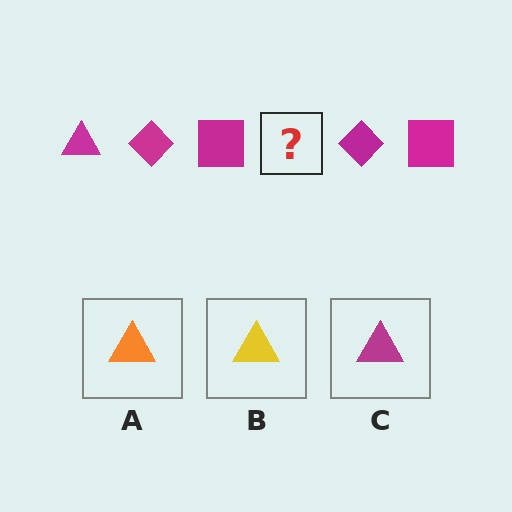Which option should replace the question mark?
Option C.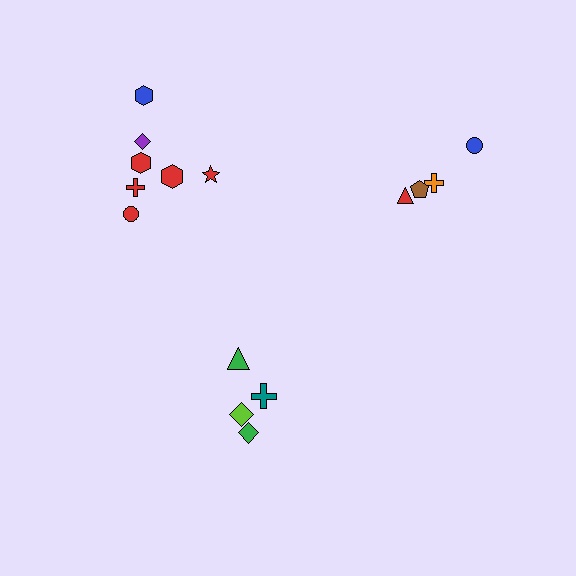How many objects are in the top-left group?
There are 7 objects.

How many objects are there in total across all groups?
There are 15 objects.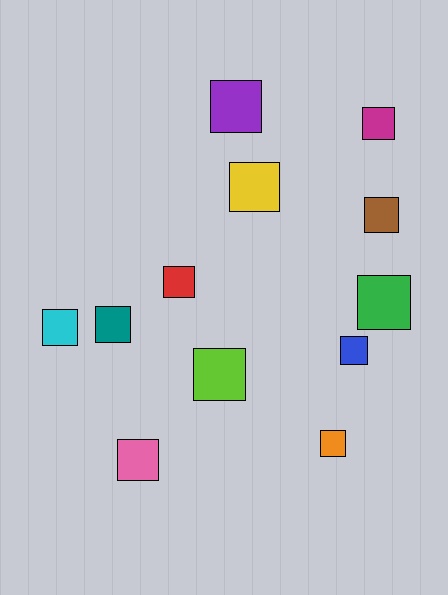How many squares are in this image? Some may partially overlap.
There are 12 squares.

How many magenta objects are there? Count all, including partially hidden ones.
There is 1 magenta object.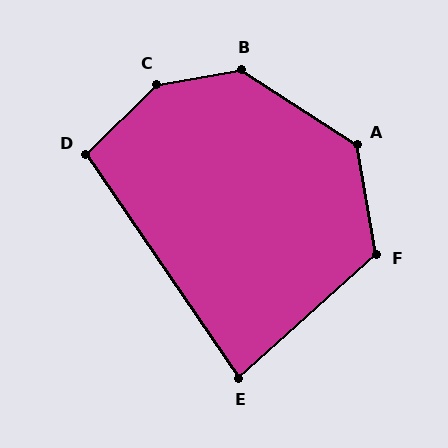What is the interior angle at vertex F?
Approximately 122 degrees (obtuse).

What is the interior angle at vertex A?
Approximately 133 degrees (obtuse).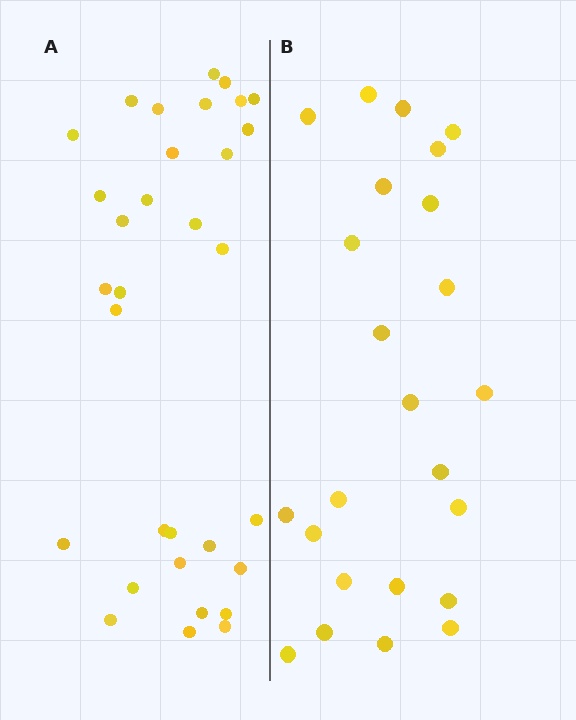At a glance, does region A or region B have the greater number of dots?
Region A (the left region) has more dots.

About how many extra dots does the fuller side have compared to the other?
Region A has roughly 8 or so more dots than region B.